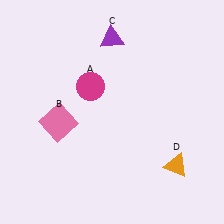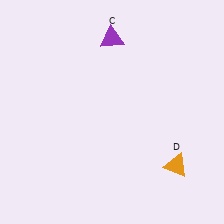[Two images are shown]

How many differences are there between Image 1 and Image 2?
There are 2 differences between the two images.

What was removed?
The magenta circle (A), the pink square (B) were removed in Image 2.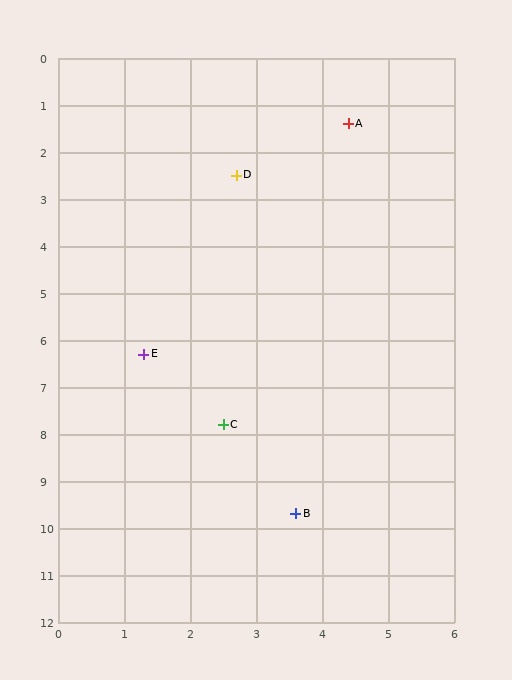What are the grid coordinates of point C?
Point C is at approximately (2.5, 7.8).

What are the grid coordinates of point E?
Point E is at approximately (1.3, 6.3).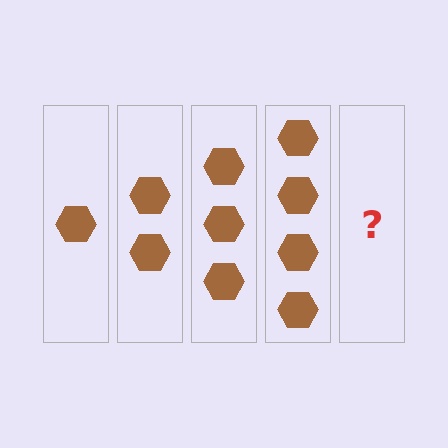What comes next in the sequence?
The next element should be 5 hexagons.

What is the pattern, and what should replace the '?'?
The pattern is that each step adds one more hexagon. The '?' should be 5 hexagons.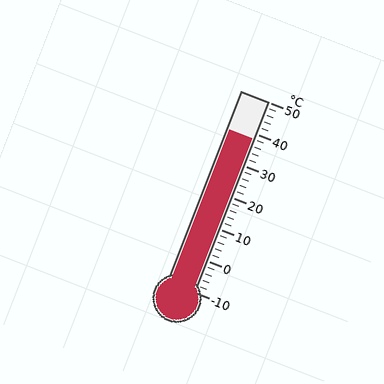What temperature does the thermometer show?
The thermometer shows approximately 38°C.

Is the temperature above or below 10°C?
The temperature is above 10°C.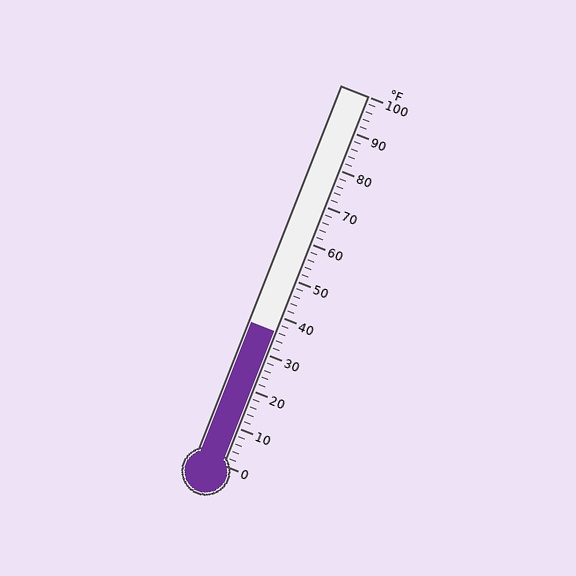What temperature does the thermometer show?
The thermometer shows approximately 36°F.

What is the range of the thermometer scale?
The thermometer scale ranges from 0°F to 100°F.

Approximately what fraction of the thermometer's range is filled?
The thermometer is filled to approximately 35% of its range.